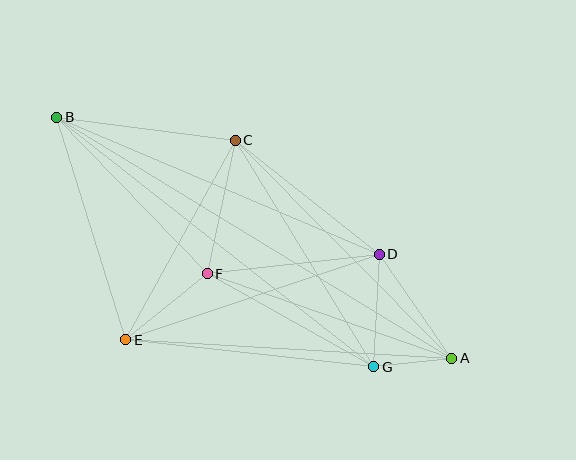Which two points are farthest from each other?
Points A and B are farthest from each other.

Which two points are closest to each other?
Points A and G are closest to each other.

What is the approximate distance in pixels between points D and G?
The distance between D and G is approximately 113 pixels.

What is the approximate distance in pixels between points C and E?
The distance between C and E is approximately 228 pixels.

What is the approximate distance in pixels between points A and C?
The distance between A and C is approximately 307 pixels.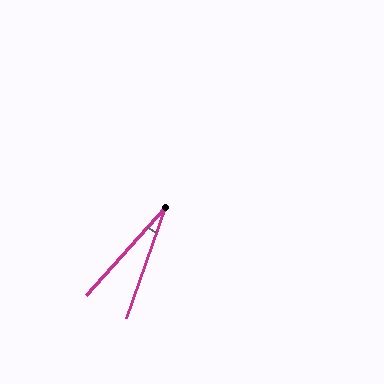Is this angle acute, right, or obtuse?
It is acute.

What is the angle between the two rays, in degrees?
Approximately 23 degrees.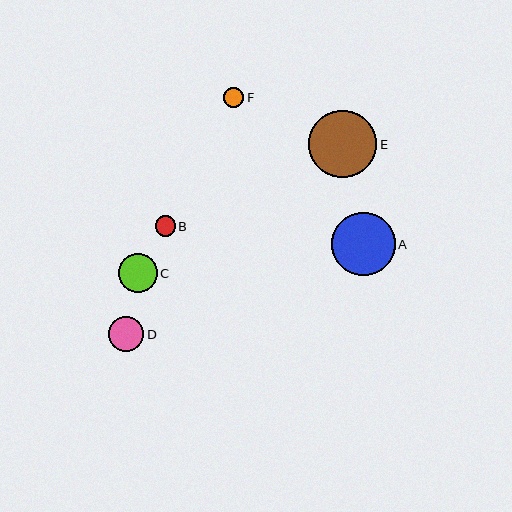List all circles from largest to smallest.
From largest to smallest: E, A, C, D, F, B.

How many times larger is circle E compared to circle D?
Circle E is approximately 1.9 times the size of circle D.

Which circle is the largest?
Circle E is the largest with a size of approximately 68 pixels.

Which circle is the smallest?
Circle B is the smallest with a size of approximately 20 pixels.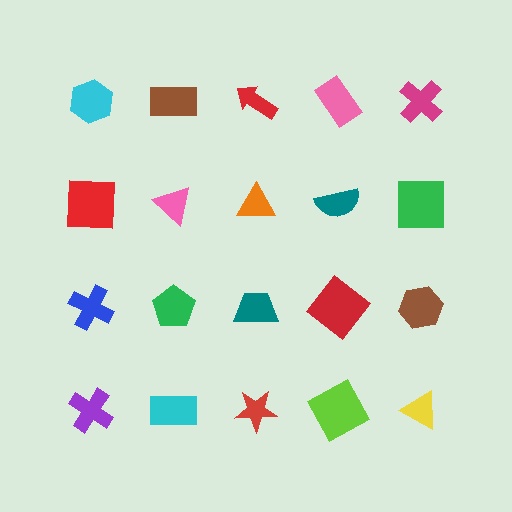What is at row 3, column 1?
A blue cross.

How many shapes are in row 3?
5 shapes.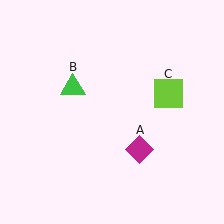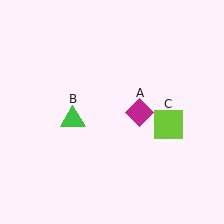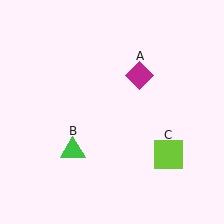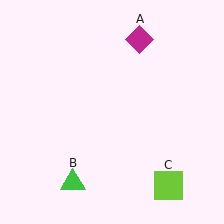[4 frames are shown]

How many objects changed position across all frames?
3 objects changed position: magenta diamond (object A), green triangle (object B), lime square (object C).